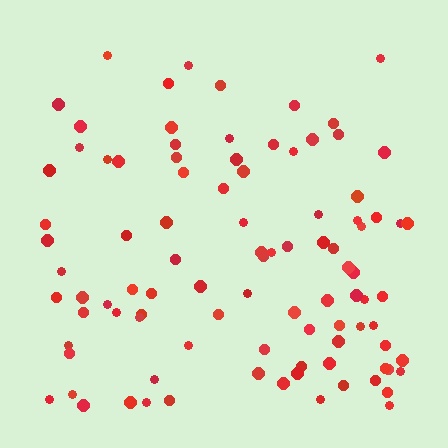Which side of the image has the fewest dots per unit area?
The top.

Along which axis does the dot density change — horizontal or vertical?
Vertical.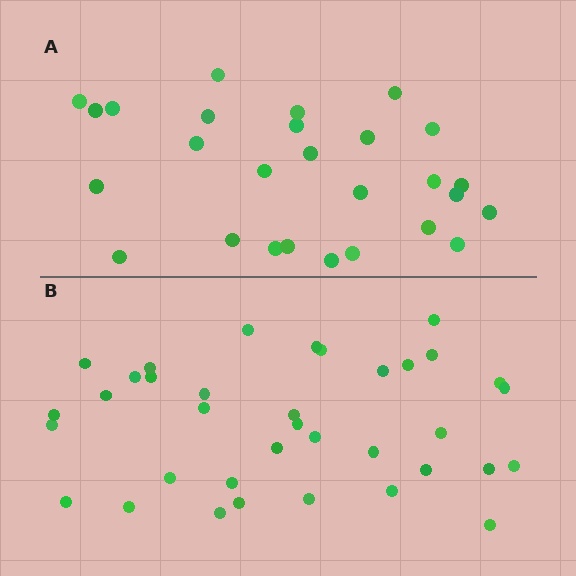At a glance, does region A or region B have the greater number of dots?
Region B (the bottom region) has more dots.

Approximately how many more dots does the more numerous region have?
Region B has roughly 8 or so more dots than region A.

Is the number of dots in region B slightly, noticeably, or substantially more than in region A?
Region B has noticeably more, but not dramatically so. The ratio is roughly 1.3 to 1.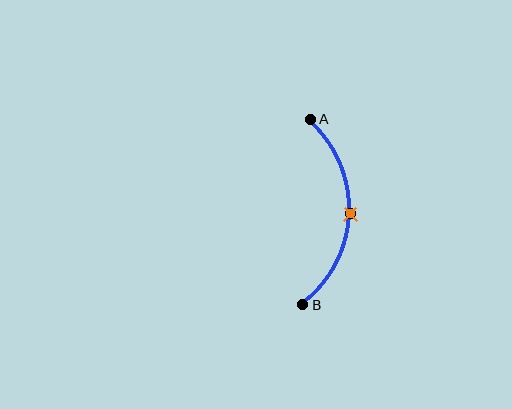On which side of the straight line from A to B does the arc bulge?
The arc bulges to the right of the straight line connecting A and B.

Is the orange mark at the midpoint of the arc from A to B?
Yes. The orange mark lies on the arc at equal arc-length from both A and B — it is the arc midpoint.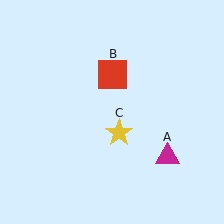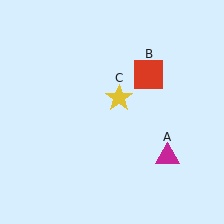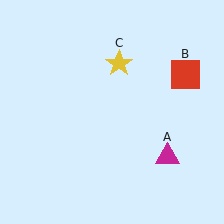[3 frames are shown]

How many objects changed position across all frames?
2 objects changed position: red square (object B), yellow star (object C).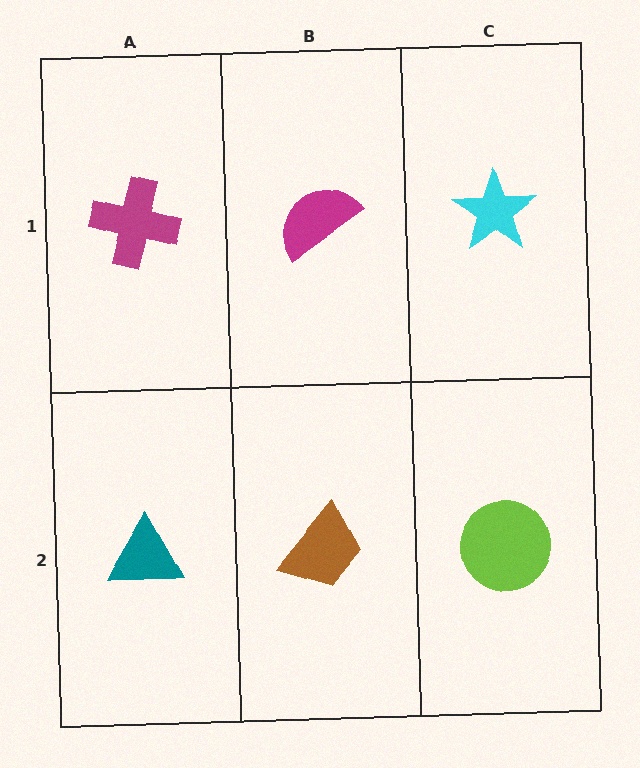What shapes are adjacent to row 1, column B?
A brown trapezoid (row 2, column B), a magenta cross (row 1, column A), a cyan star (row 1, column C).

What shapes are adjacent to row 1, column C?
A lime circle (row 2, column C), a magenta semicircle (row 1, column B).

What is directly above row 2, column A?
A magenta cross.